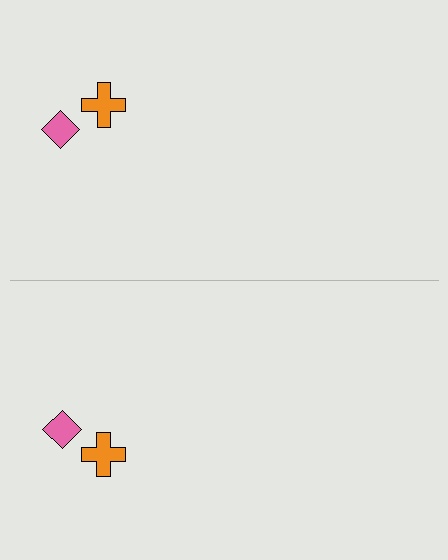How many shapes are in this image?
There are 4 shapes in this image.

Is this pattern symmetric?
Yes, this pattern has bilateral (reflection) symmetry.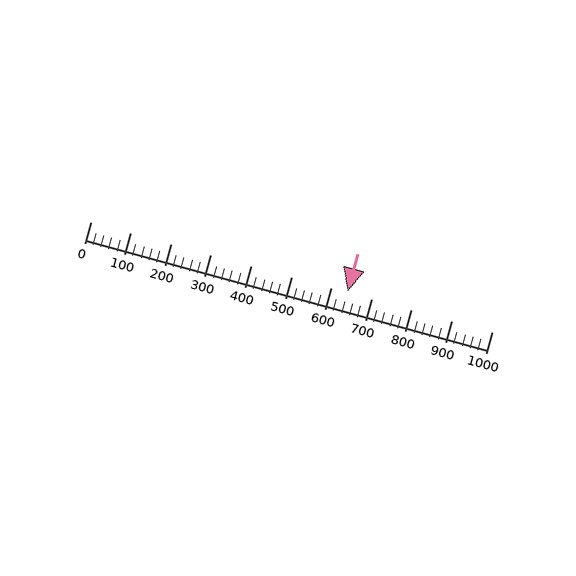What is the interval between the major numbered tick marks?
The major tick marks are spaced 100 units apart.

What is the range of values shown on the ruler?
The ruler shows values from 0 to 1000.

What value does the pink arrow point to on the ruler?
The pink arrow points to approximately 640.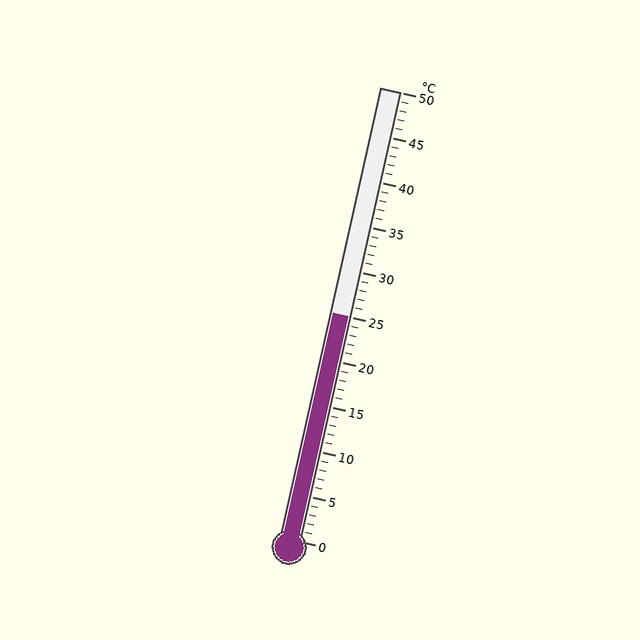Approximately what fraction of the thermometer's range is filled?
The thermometer is filled to approximately 50% of its range.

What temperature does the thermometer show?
The thermometer shows approximately 25°C.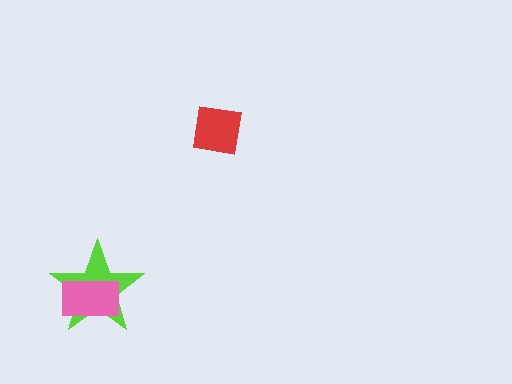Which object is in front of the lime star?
The pink rectangle is in front of the lime star.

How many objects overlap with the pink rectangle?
1 object overlaps with the pink rectangle.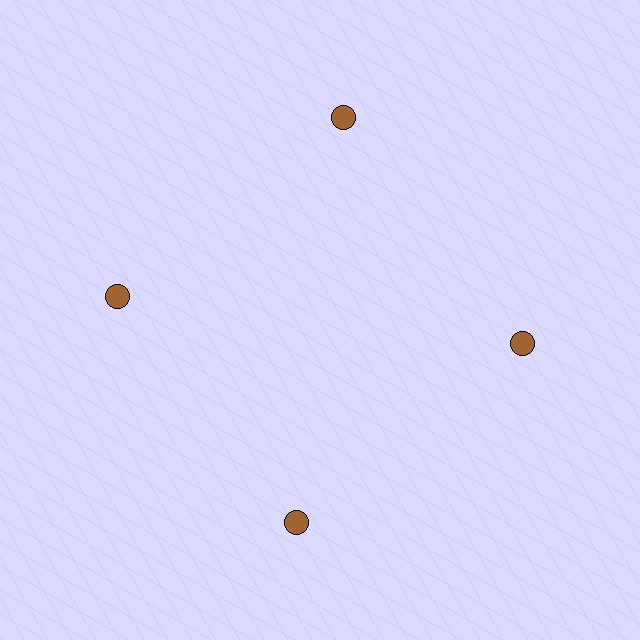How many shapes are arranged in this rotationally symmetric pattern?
There are 4 shapes, arranged in 4 groups of 1.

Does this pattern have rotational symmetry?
Yes, this pattern has 4-fold rotational symmetry. It looks the same after rotating 90 degrees around the center.